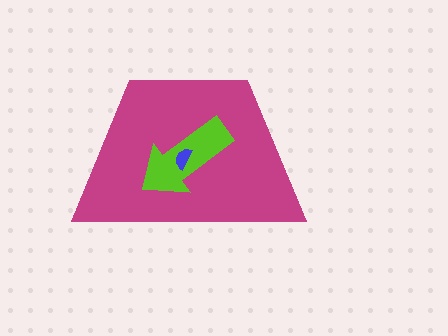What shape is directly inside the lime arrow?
The blue semicircle.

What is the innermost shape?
The blue semicircle.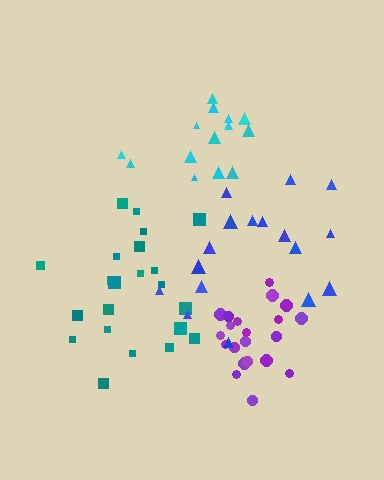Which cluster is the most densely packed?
Purple.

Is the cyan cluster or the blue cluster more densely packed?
Cyan.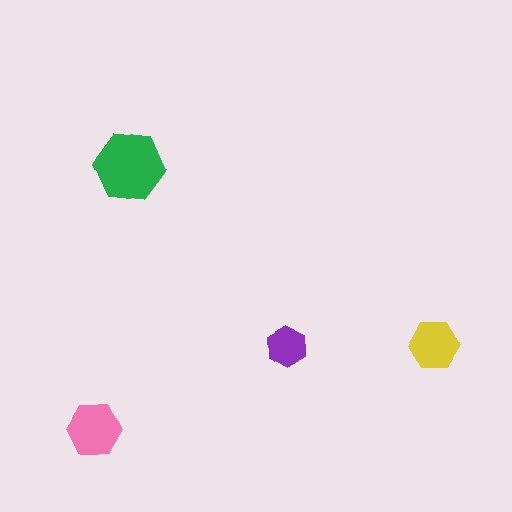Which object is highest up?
The green hexagon is topmost.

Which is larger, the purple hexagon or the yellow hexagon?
The yellow one.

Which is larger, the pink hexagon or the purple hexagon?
The pink one.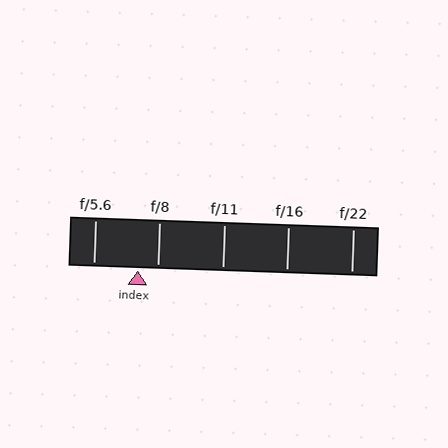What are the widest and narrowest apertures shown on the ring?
The widest aperture shown is f/5.6 and the narrowest is f/22.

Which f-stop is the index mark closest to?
The index mark is closest to f/8.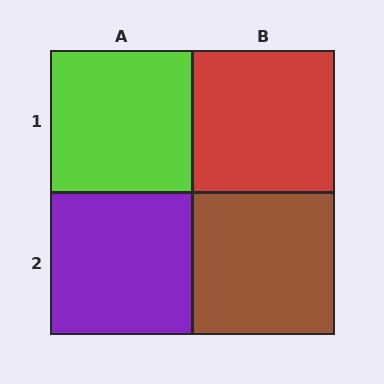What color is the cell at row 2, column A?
Purple.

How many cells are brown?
1 cell is brown.